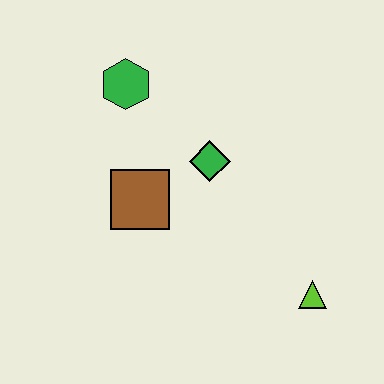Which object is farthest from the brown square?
The lime triangle is farthest from the brown square.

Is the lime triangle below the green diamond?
Yes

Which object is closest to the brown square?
The green diamond is closest to the brown square.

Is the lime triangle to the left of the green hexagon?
No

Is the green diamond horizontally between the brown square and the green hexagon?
No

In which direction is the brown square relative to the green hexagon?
The brown square is below the green hexagon.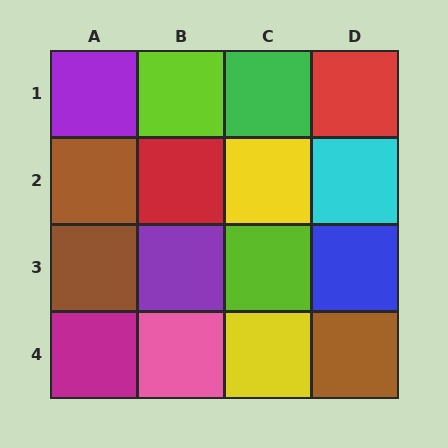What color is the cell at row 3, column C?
Lime.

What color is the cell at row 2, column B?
Red.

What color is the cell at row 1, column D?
Red.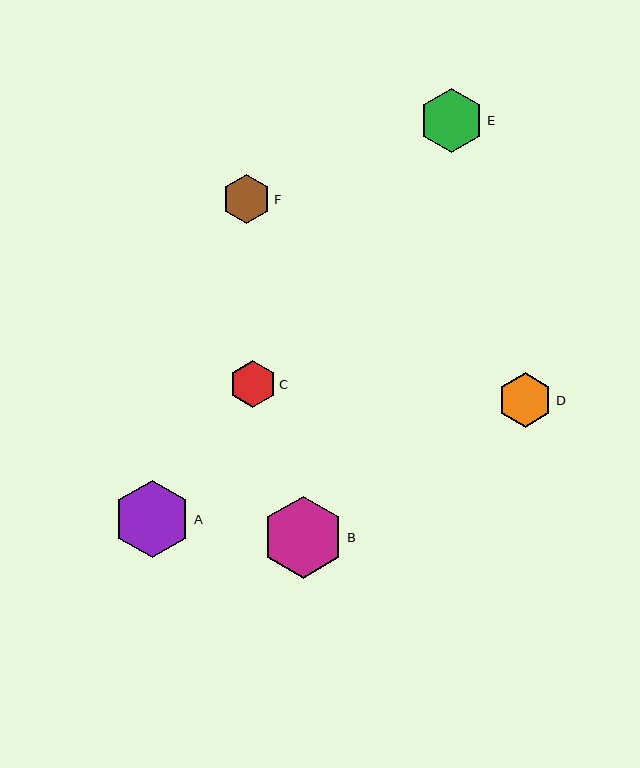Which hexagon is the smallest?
Hexagon C is the smallest with a size of approximately 47 pixels.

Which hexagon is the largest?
Hexagon B is the largest with a size of approximately 82 pixels.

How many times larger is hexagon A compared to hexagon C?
Hexagon A is approximately 1.7 times the size of hexagon C.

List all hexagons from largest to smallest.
From largest to smallest: B, A, E, D, F, C.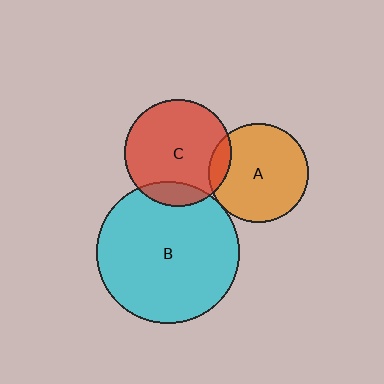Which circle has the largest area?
Circle B (cyan).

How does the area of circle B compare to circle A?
Approximately 2.1 times.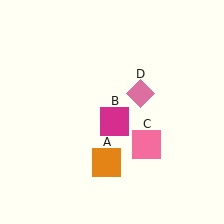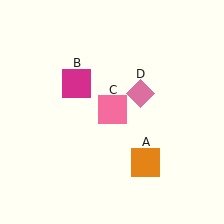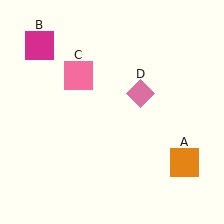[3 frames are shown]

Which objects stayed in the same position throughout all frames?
Pink diamond (object D) remained stationary.